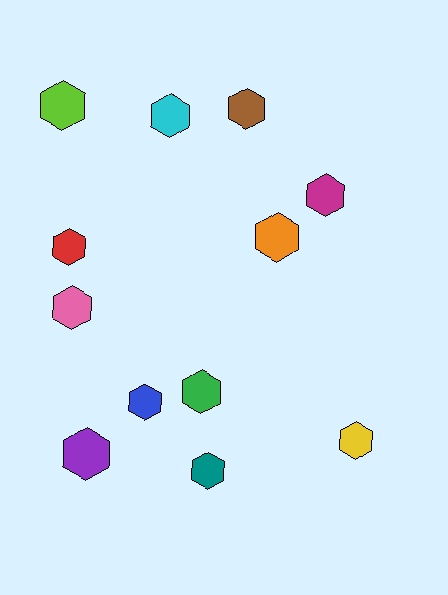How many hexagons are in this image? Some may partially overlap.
There are 12 hexagons.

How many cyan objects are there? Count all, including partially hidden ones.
There is 1 cyan object.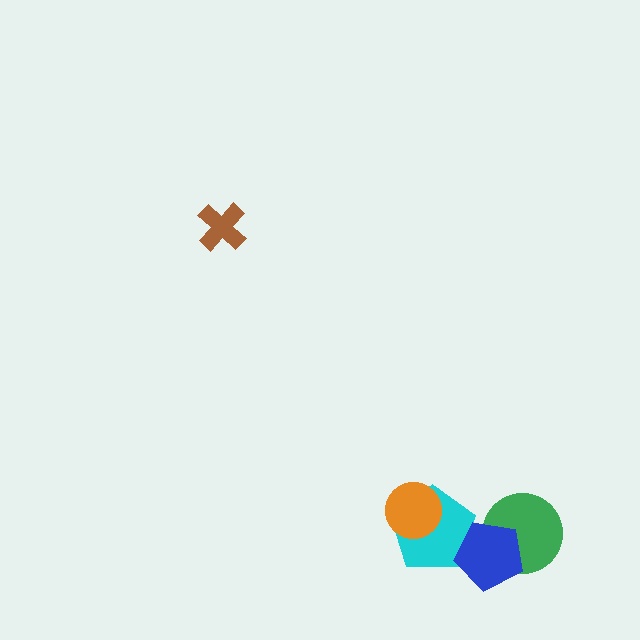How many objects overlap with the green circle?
1 object overlaps with the green circle.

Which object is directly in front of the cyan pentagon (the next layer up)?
The orange circle is directly in front of the cyan pentagon.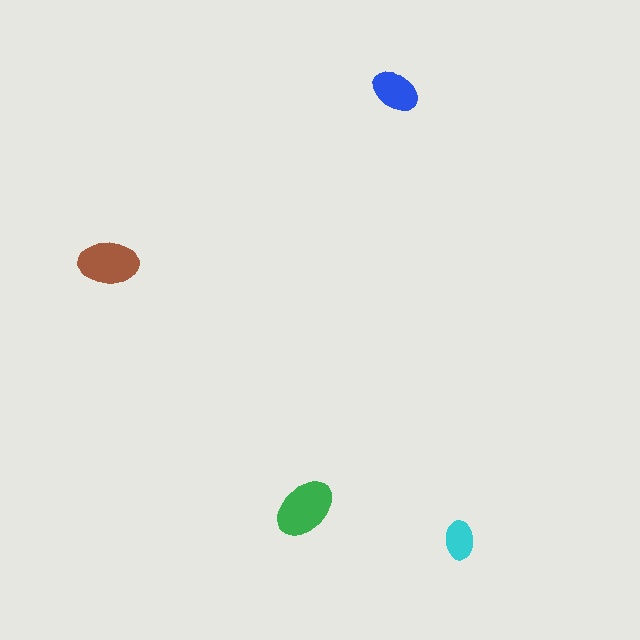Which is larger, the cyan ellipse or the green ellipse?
The green one.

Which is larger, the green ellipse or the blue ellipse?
The green one.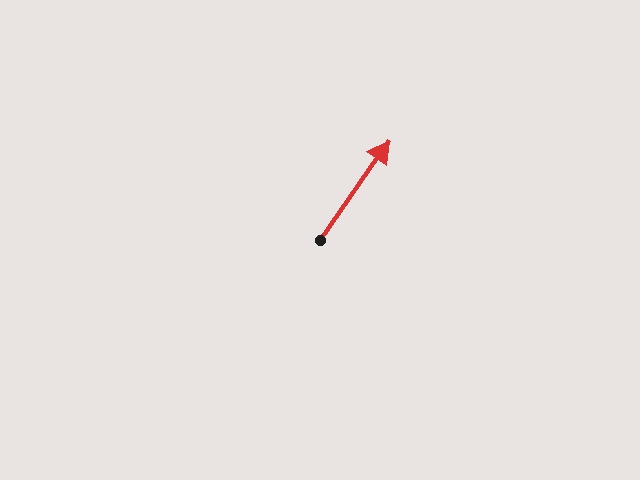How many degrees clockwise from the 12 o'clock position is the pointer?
Approximately 35 degrees.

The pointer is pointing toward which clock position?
Roughly 1 o'clock.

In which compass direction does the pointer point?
Northeast.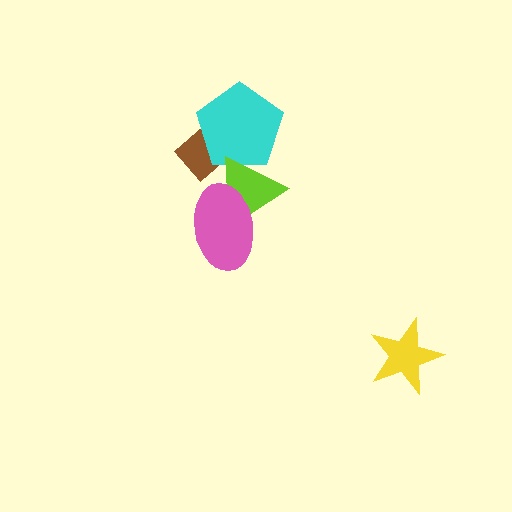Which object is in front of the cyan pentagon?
The lime triangle is in front of the cyan pentagon.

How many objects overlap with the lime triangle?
3 objects overlap with the lime triangle.